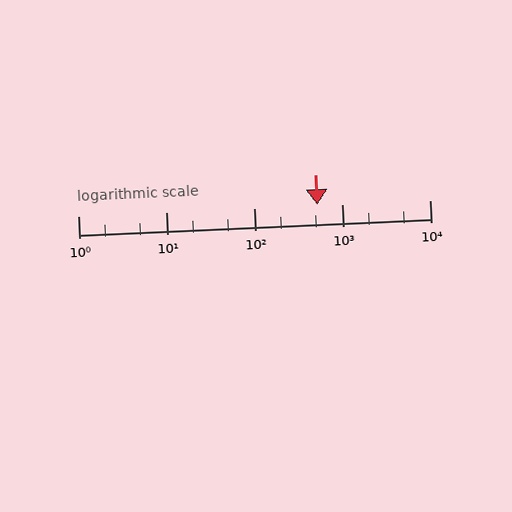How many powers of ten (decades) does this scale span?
The scale spans 4 decades, from 1 to 10000.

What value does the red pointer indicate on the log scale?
The pointer indicates approximately 530.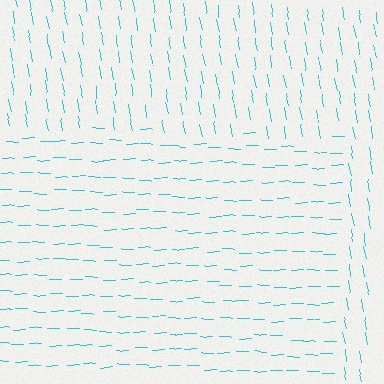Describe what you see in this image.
The image is filled with small cyan line segments. A rectangle region in the image has lines oriented differently from the surrounding lines, creating a visible texture boundary.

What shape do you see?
I see a rectangle.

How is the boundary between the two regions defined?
The boundary is defined purely by a change in line orientation (approximately 82 degrees difference). All lines are the same color and thickness.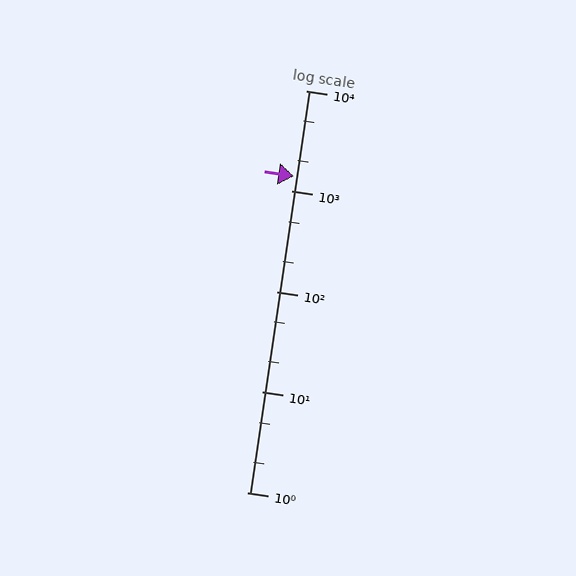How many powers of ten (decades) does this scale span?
The scale spans 4 decades, from 1 to 10000.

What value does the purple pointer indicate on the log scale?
The pointer indicates approximately 1400.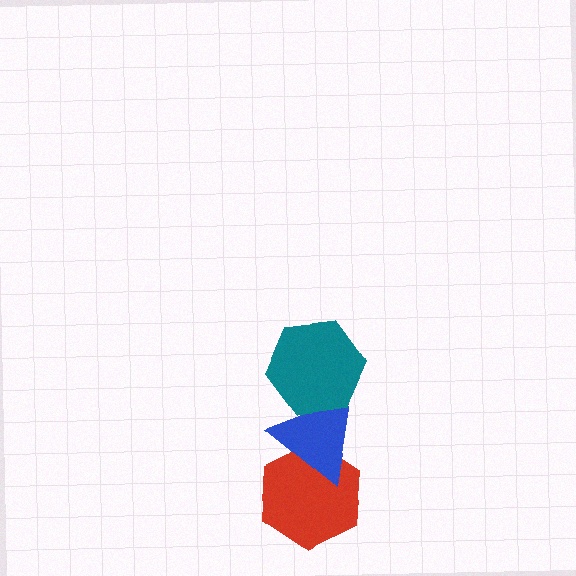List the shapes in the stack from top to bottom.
From top to bottom: the teal hexagon, the blue triangle, the red hexagon.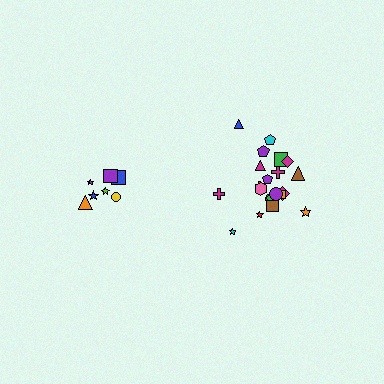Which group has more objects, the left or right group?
The right group.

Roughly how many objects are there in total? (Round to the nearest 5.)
Roughly 30 objects in total.